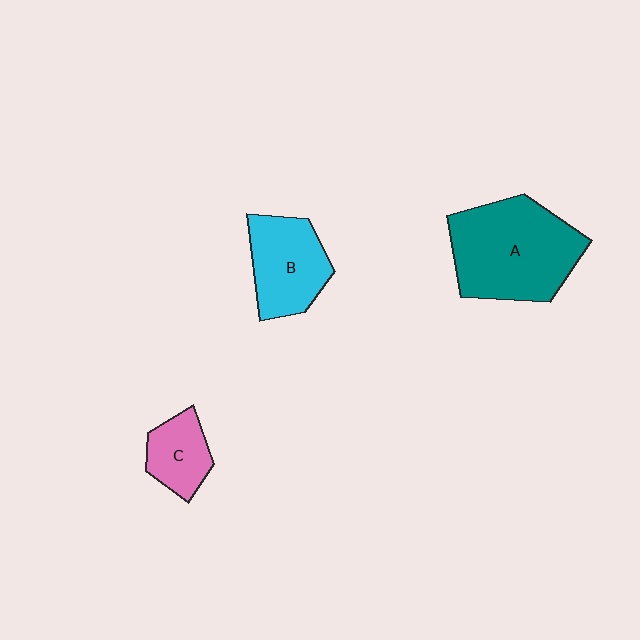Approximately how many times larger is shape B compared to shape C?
Approximately 1.6 times.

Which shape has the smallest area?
Shape C (pink).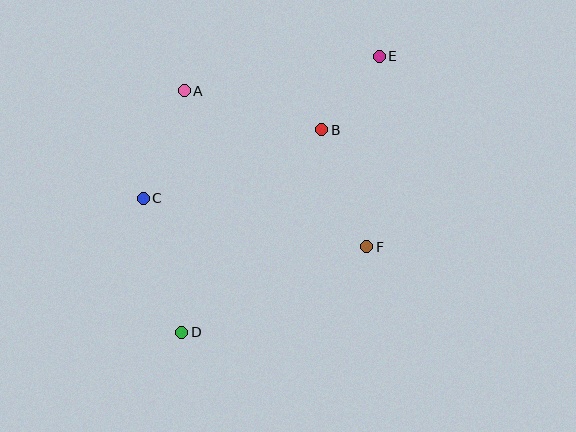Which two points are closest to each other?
Points B and E are closest to each other.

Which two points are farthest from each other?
Points D and E are farthest from each other.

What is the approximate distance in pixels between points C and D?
The distance between C and D is approximately 140 pixels.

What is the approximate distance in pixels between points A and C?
The distance between A and C is approximately 115 pixels.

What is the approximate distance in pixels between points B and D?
The distance between B and D is approximately 246 pixels.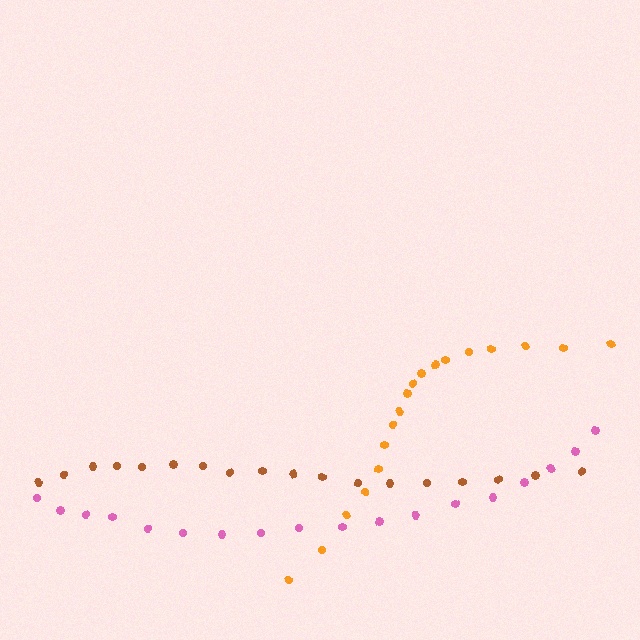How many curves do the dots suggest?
There are 3 distinct paths.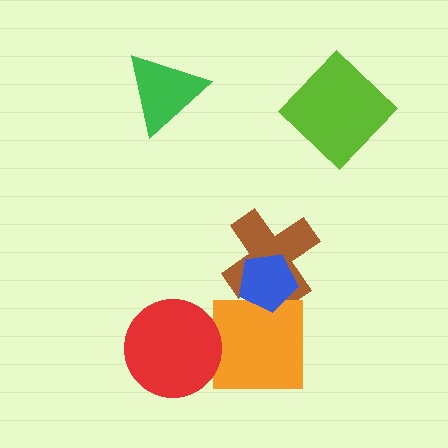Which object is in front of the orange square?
The blue pentagon is in front of the orange square.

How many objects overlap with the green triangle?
0 objects overlap with the green triangle.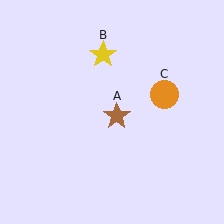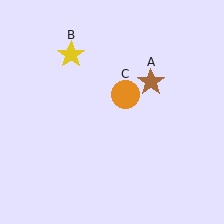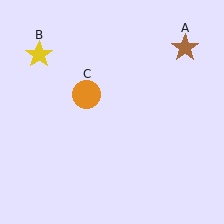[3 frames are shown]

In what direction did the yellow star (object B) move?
The yellow star (object B) moved left.